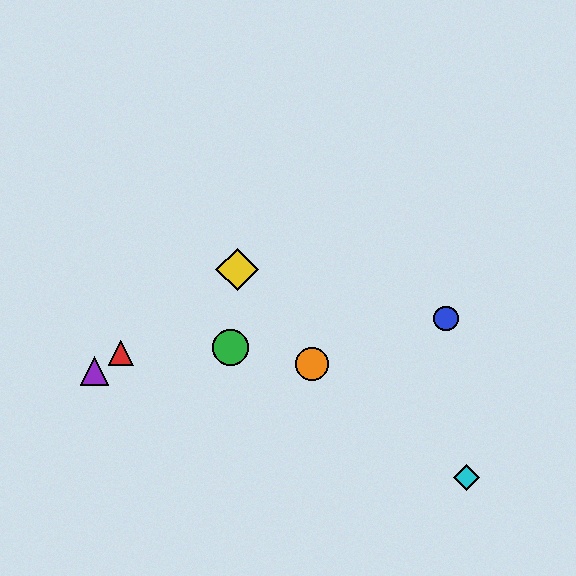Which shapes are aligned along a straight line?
The red triangle, the yellow diamond, the purple triangle are aligned along a straight line.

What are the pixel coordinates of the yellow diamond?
The yellow diamond is at (237, 270).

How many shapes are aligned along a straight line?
3 shapes (the red triangle, the yellow diamond, the purple triangle) are aligned along a straight line.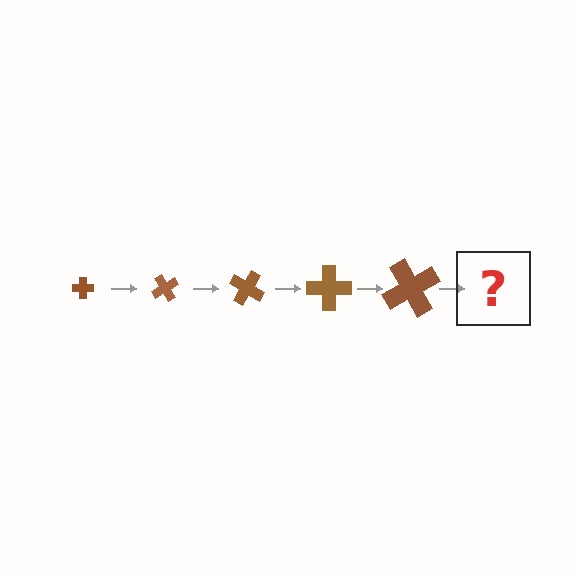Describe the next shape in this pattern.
It should be a cross, larger than the previous one and rotated 300 degrees from the start.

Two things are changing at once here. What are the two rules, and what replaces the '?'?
The two rules are that the cross grows larger each step and it rotates 60 degrees each step. The '?' should be a cross, larger than the previous one and rotated 300 degrees from the start.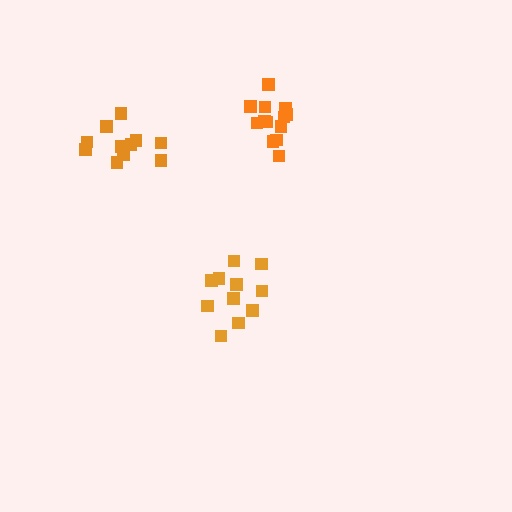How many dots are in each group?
Group 1: 14 dots, Group 2: 11 dots, Group 3: 11 dots (36 total).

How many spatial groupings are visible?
There are 3 spatial groupings.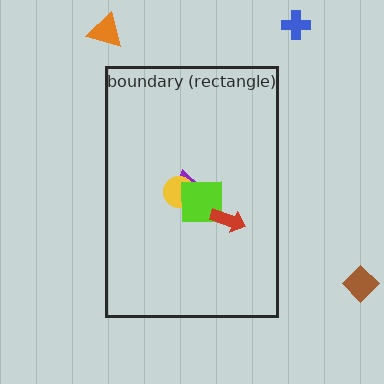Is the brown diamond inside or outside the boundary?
Outside.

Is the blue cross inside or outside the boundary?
Outside.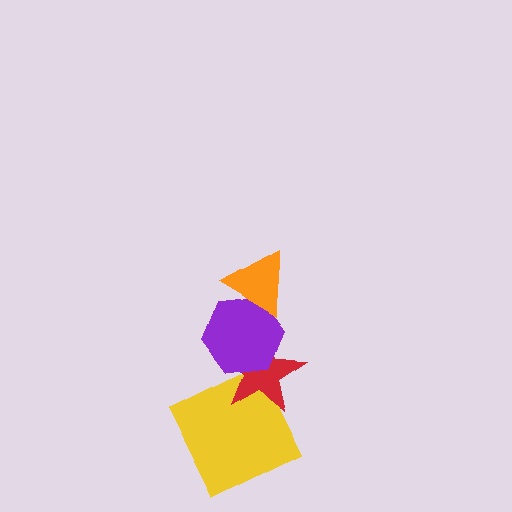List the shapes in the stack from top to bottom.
From top to bottom: the orange triangle, the purple hexagon, the red star, the yellow square.